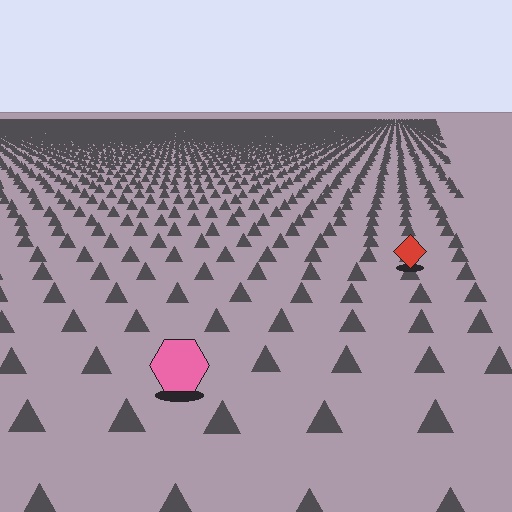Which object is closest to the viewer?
The pink hexagon is closest. The texture marks near it are larger and more spread out.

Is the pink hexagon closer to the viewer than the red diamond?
Yes. The pink hexagon is closer — you can tell from the texture gradient: the ground texture is coarser near it.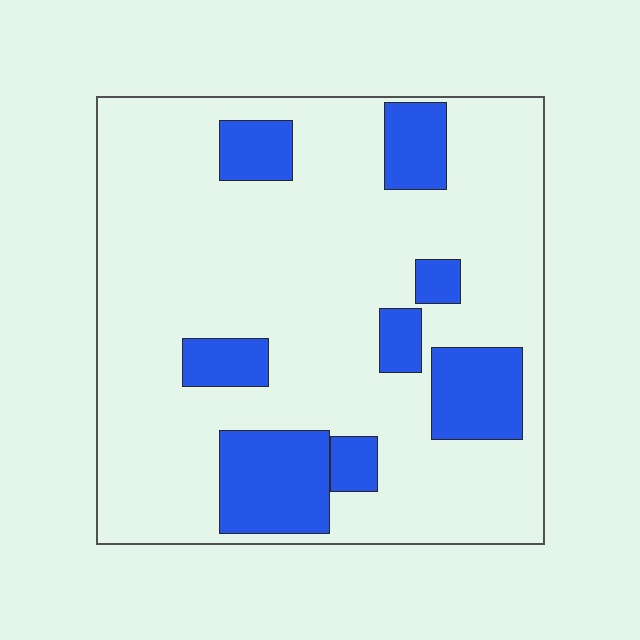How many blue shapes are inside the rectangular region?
8.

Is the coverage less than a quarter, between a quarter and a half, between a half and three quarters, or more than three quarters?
Less than a quarter.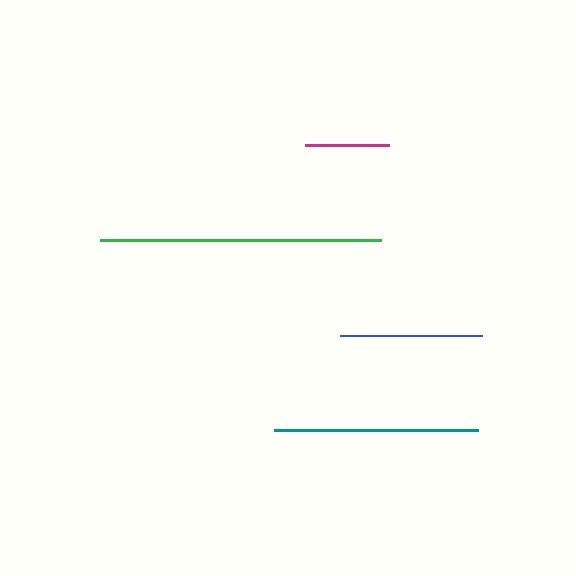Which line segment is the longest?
The green line is the longest at approximately 281 pixels.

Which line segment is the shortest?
The magenta line is the shortest at approximately 85 pixels.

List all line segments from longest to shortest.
From longest to shortest: green, teal, blue, magenta.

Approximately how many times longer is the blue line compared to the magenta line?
The blue line is approximately 1.7 times the length of the magenta line.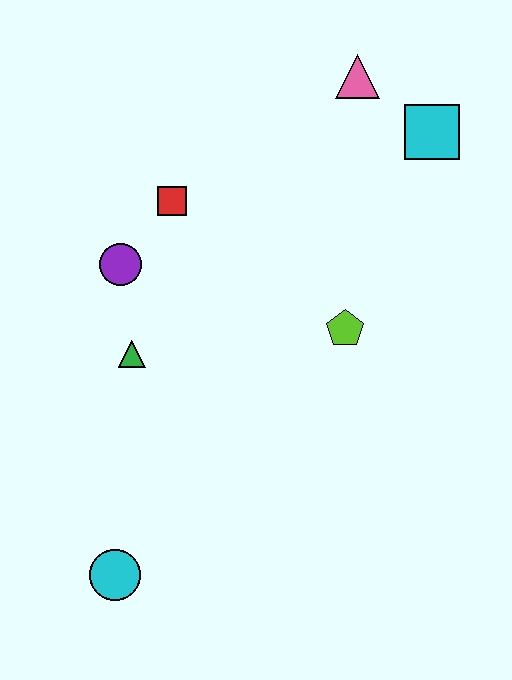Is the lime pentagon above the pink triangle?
No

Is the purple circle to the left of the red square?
Yes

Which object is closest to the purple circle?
The red square is closest to the purple circle.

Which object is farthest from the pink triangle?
The cyan circle is farthest from the pink triangle.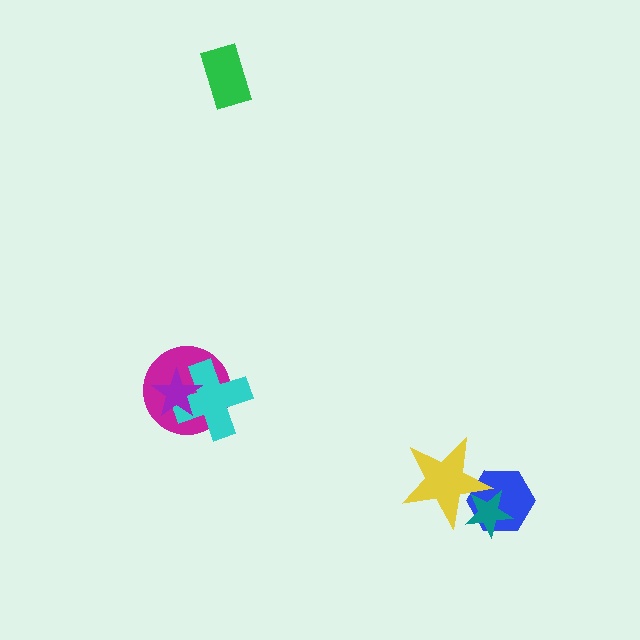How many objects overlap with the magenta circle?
2 objects overlap with the magenta circle.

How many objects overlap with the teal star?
2 objects overlap with the teal star.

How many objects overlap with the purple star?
2 objects overlap with the purple star.